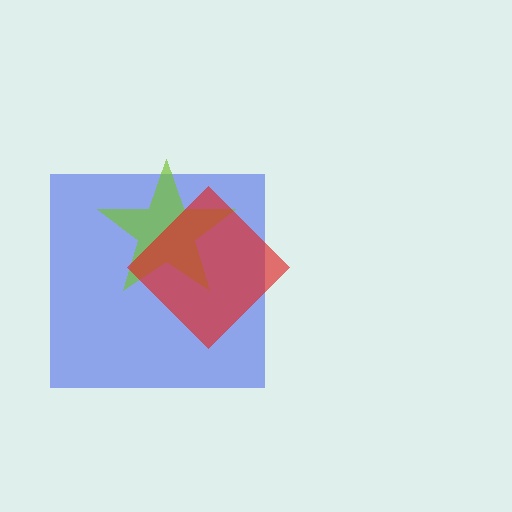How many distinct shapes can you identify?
There are 3 distinct shapes: a blue square, a lime star, a red diamond.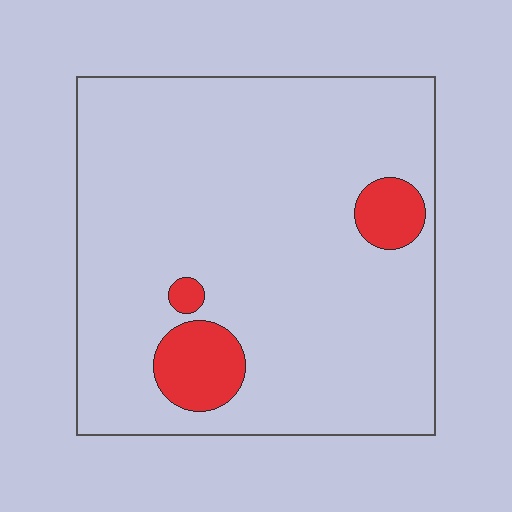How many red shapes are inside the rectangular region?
3.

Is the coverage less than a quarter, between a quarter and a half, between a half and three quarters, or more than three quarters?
Less than a quarter.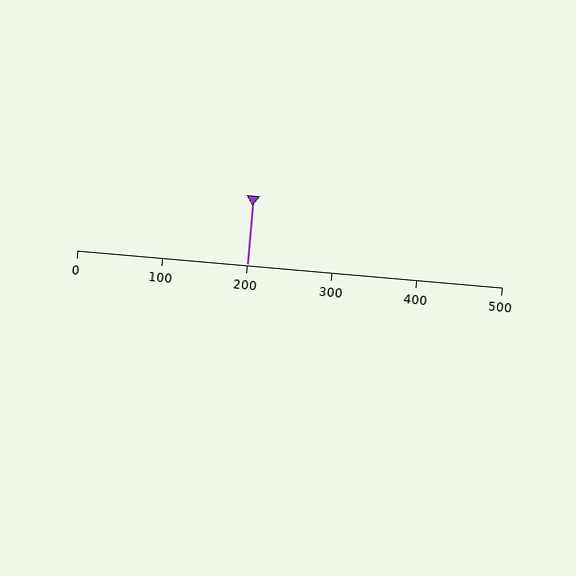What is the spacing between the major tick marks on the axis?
The major ticks are spaced 100 apart.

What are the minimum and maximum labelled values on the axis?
The axis runs from 0 to 500.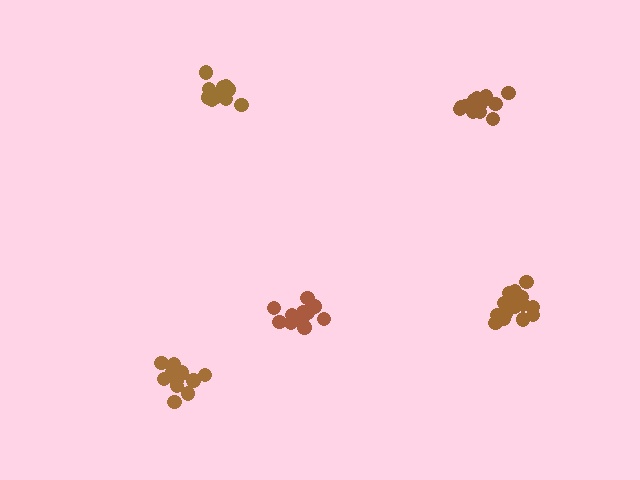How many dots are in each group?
Group 1: 18 dots, Group 2: 13 dots, Group 3: 14 dots, Group 4: 15 dots, Group 5: 17 dots (77 total).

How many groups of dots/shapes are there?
There are 5 groups.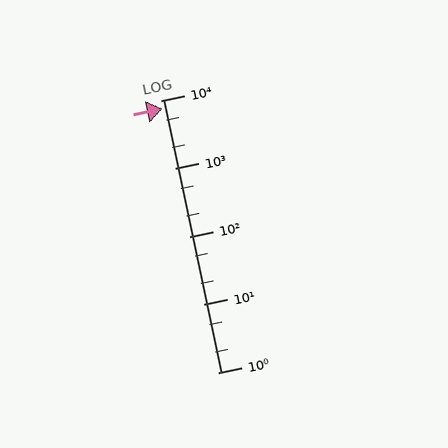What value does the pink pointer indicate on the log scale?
The pointer indicates approximately 7600.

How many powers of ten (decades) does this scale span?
The scale spans 4 decades, from 1 to 10000.